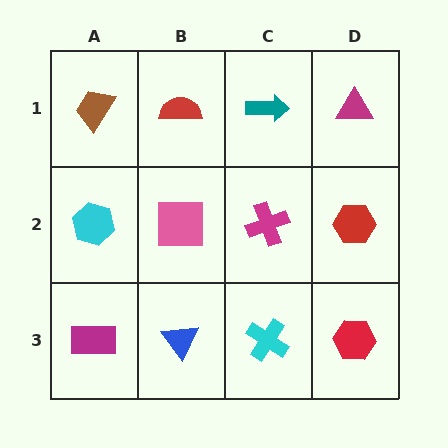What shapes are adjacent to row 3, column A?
A cyan hexagon (row 2, column A), a blue triangle (row 3, column B).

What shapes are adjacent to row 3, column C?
A magenta cross (row 2, column C), a blue triangle (row 3, column B), a red hexagon (row 3, column D).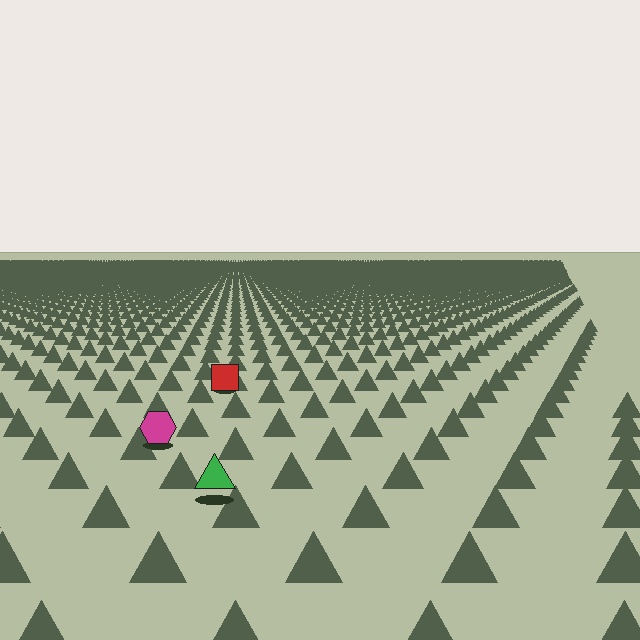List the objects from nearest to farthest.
From nearest to farthest: the green triangle, the magenta hexagon, the red square.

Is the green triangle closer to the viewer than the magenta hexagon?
Yes. The green triangle is closer — you can tell from the texture gradient: the ground texture is coarser near it.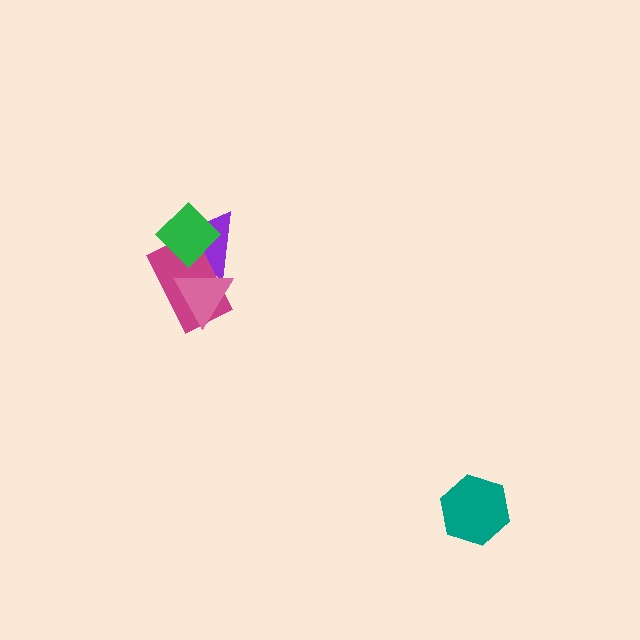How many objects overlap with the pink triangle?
2 objects overlap with the pink triangle.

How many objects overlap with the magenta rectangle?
3 objects overlap with the magenta rectangle.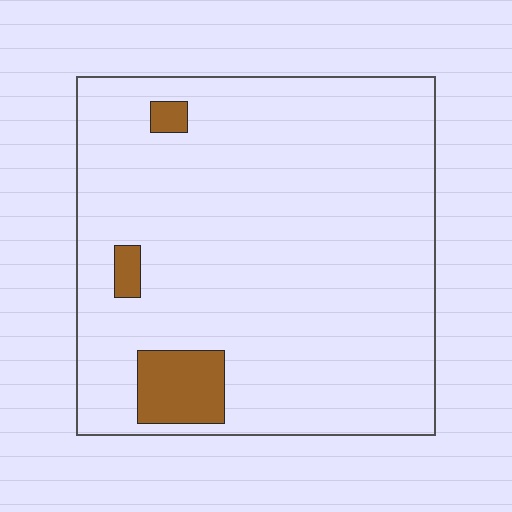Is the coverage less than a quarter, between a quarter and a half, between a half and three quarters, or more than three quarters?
Less than a quarter.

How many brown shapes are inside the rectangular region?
3.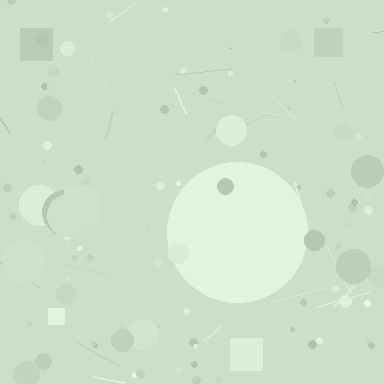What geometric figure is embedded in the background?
A circle is embedded in the background.